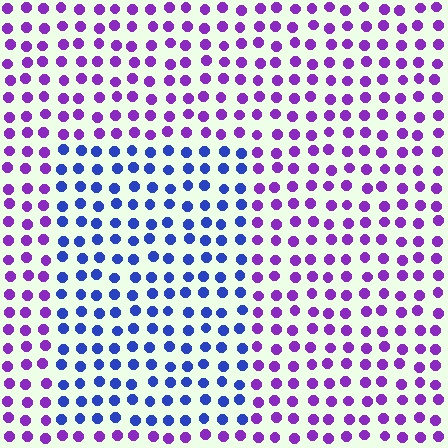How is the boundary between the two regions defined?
The boundary is defined purely by a slight shift in hue (about 49 degrees). Spacing, size, and orientation are identical on both sides.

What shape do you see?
I see a rectangle.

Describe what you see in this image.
The image is filled with small purple elements in a uniform arrangement. A rectangle-shaped region is visible where the elements are tinted to a slightly different hue, forming a subtle color boundary.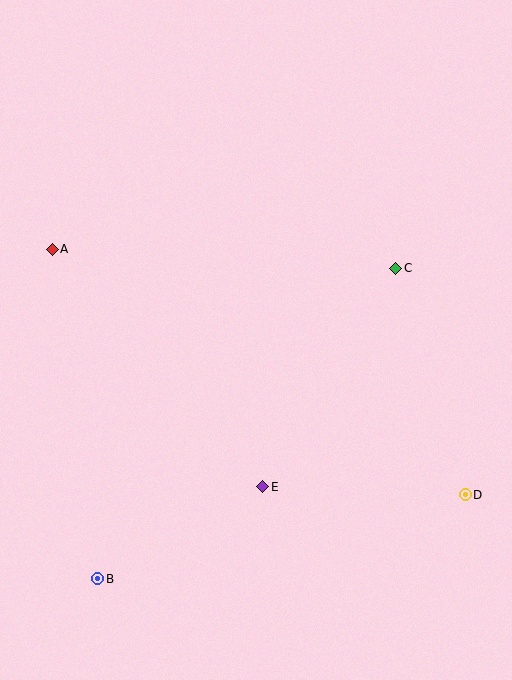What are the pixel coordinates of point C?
Point C is at (396, 268).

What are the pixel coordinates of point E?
Point E is at (263, 487).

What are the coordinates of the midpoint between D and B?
The midpoint between D and B is at (281, 537).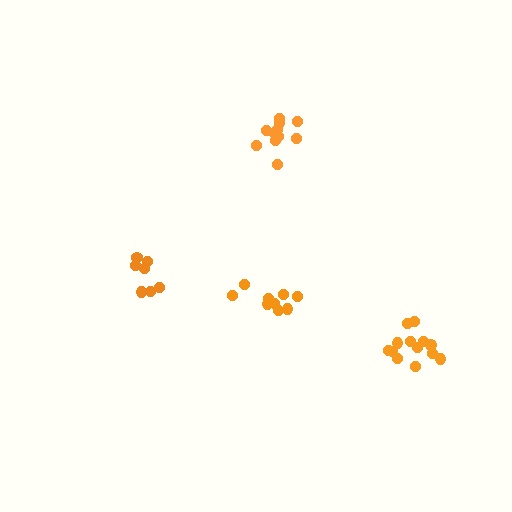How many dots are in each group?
Group 1: 7 dots, Group 2: 13 dots, Group 3: 11 dots, Group 4: 9 dots (40 total).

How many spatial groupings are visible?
There are 4 spatial groupings.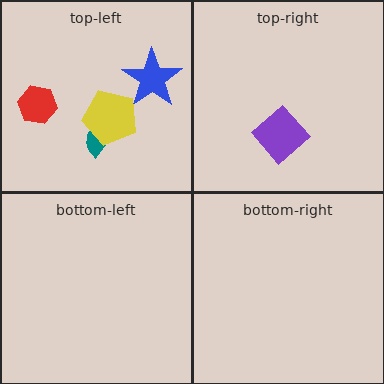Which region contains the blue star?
The top-left region.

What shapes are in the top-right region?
The purple diamond.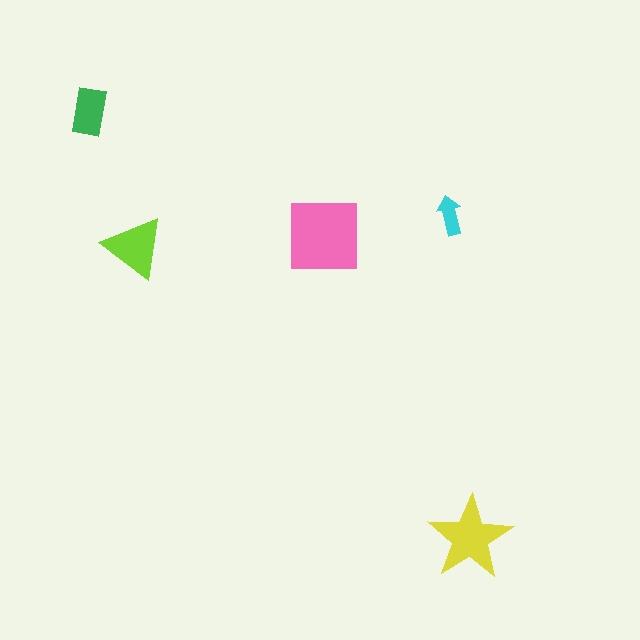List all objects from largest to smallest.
The pink square, the yellow star, the lime triangle, the green rectangle, the cyan arrow.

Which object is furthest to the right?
The yellow star is rightmost.